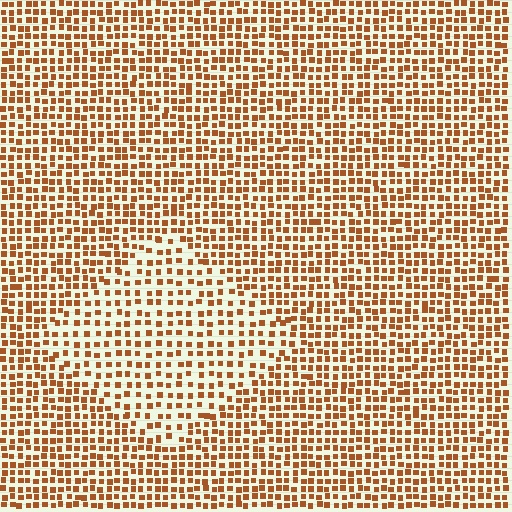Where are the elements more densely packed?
The elements are more densely packed outside the diamond boundary.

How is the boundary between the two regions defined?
The boundary is defined by a change in element density (approximately 1.6x ratio). All elements are the same color, size, and shape.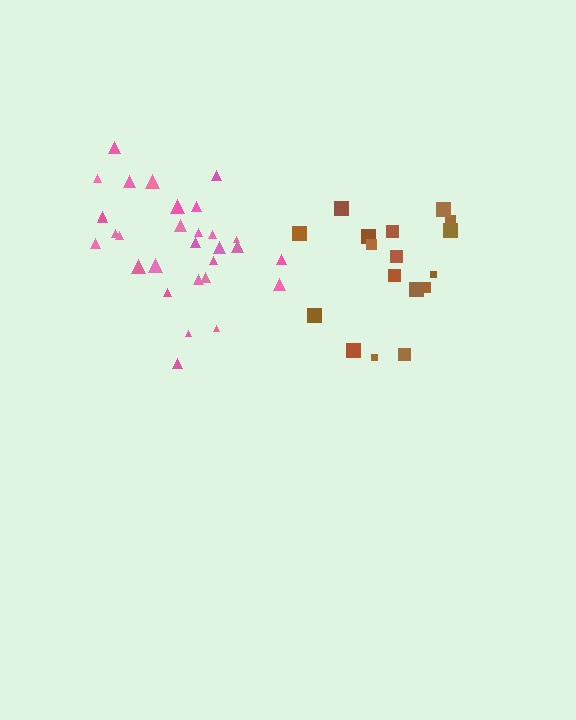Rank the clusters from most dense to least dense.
pink, brown.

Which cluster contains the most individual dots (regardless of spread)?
Pink (30).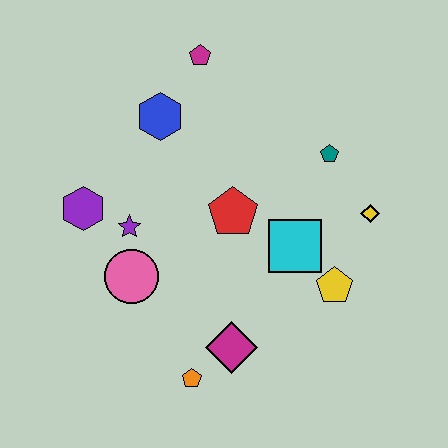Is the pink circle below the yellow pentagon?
No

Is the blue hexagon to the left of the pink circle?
No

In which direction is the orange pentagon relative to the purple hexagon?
The orange pentagon is below the purple hexagon.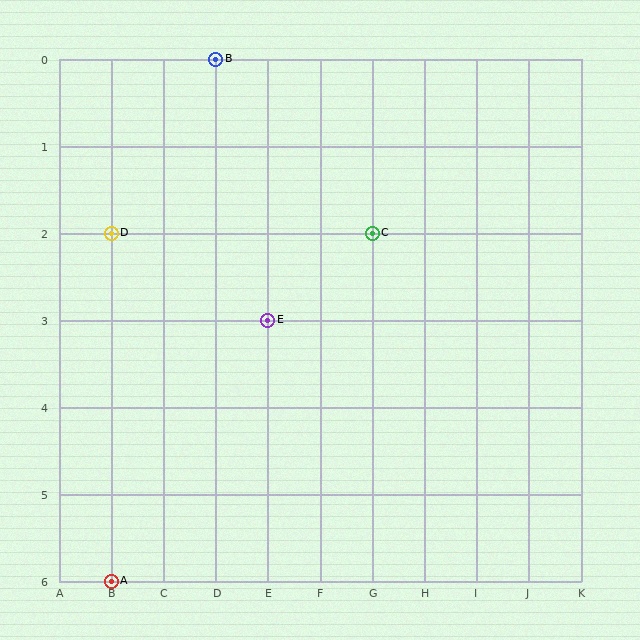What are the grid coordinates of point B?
Point B is at grid coordinates (D, 0).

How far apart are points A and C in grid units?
Points A and C are 5 columns and 4 rows apart (about 6.4 grid units diagonally).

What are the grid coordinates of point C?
Point C is at grid coordinates (G, 2).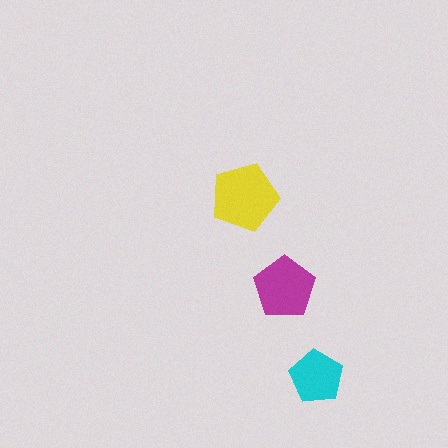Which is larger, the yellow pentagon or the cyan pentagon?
The yellow one.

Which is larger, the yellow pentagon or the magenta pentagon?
The yellow one.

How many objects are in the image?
There are 3 objects in the image.